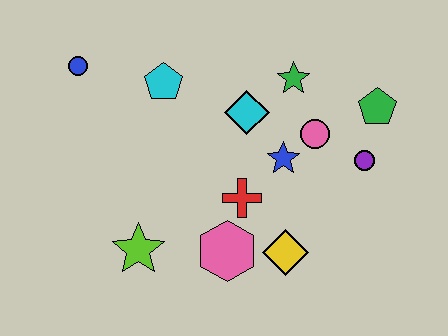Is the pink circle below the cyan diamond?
Yes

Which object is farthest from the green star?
The lime star is farthest from the green star.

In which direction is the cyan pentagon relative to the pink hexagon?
The cyan pentagon is above the pink hexagon.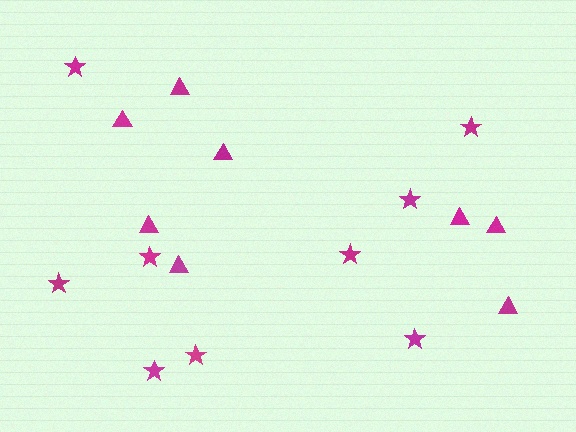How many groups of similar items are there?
There are 2 groups: one group of triangles (8) and one group of stars (9).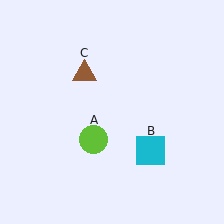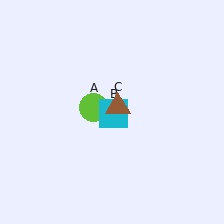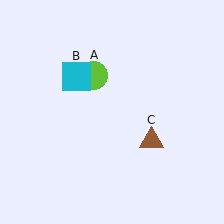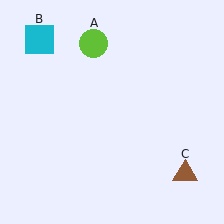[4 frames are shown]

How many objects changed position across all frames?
3 objects changed position: lime circle (object A), cyan square (object B), brown triangle (object C).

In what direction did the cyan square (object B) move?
The cyan square (object B) moved up and to the left.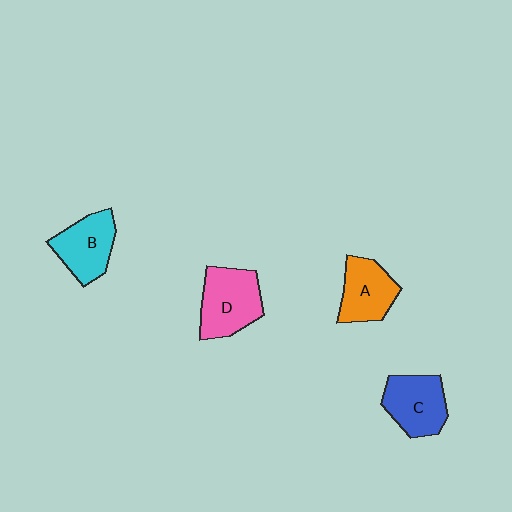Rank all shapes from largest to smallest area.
From largest to smallest: D (pink), C (blue), B (cyan), A (orange).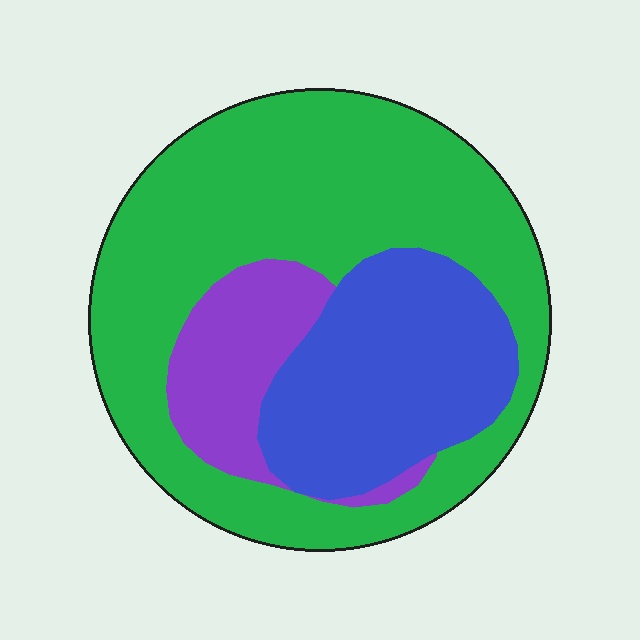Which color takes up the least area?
Purple, at roughly 15%.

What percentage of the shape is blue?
Blue takes up between a sixth and a third of the shape.